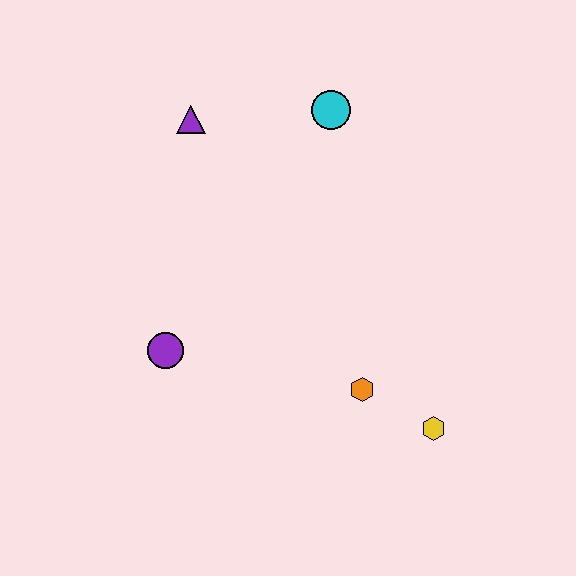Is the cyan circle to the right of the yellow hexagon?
No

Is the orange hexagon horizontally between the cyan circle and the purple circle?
No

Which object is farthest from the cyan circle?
The yellow hexagon is farthest from the cyan circle.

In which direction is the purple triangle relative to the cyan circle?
The purple triangle is to the left of the cyan circle.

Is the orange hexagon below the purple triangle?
Yes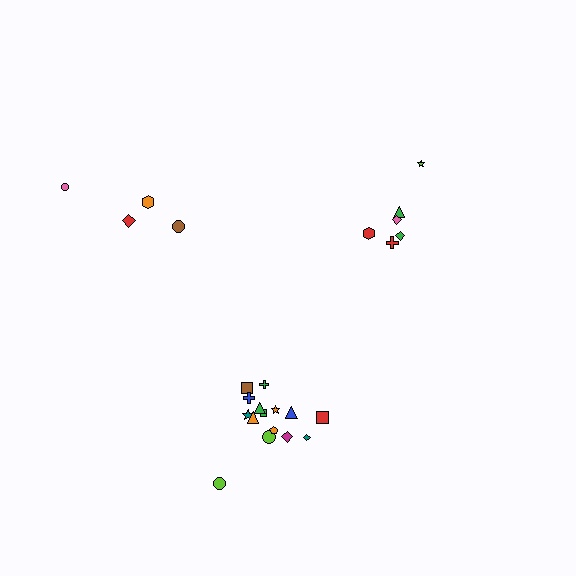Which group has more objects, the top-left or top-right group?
The top-right group.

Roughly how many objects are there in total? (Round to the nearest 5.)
Roughly 25 objects in total.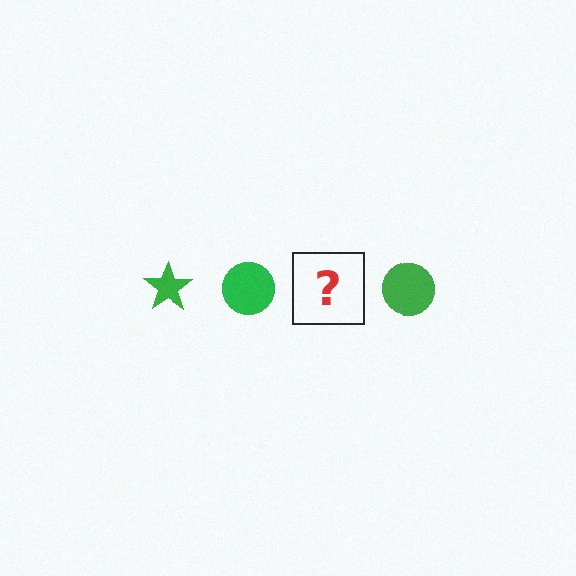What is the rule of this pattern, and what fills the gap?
The rule is that the pattern cycles through star, circle shapes in green. The gap should be filled with a green star.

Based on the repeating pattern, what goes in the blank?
The blank should be a green star.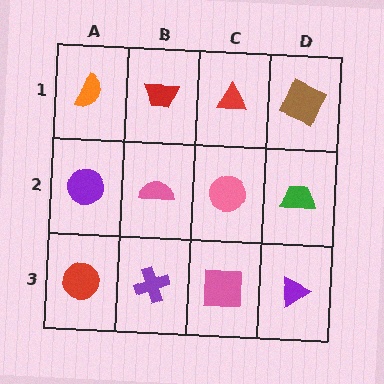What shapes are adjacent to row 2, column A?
An orange semicircle (row 1, column A), a red circle (row 3, column A), a pink semicircle (row 2, column B).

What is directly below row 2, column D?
A purple triangle.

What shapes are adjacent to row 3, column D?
A green trapezoid (row 2, column D), a pink square (row 3, column C).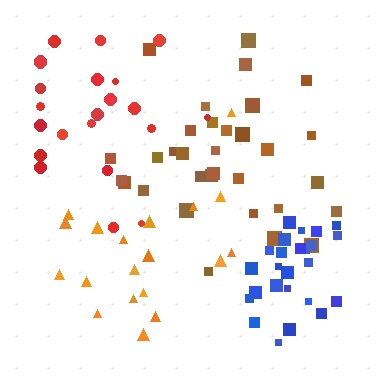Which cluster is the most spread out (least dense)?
Red.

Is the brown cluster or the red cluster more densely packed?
Brown.